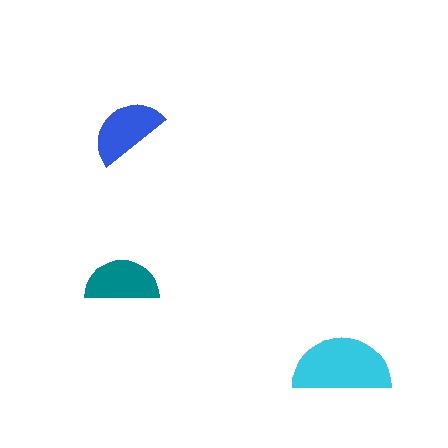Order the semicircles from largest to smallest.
the cyan one, the blue one, the teal one.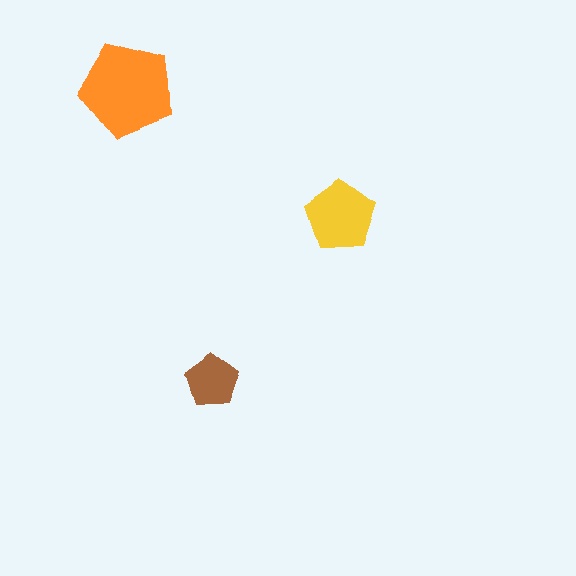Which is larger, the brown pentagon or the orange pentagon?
The orange one.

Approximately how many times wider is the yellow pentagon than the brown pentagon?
About 1.5 times wider.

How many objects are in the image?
There are 3 objects in the image.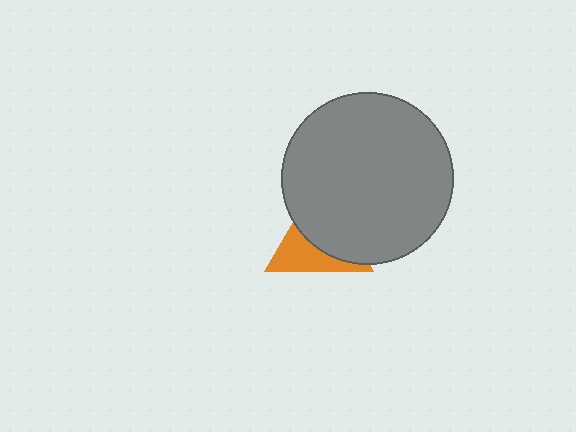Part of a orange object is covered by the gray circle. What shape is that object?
It is a triangle.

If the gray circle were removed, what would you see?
You would see the complete orange triangle.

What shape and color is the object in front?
The object in front is a gray circle.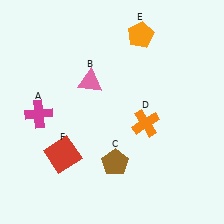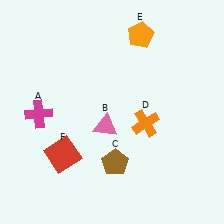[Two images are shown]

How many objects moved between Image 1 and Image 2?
1 object moved between the two images.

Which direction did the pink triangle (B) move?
The pink triangle (B) moved down.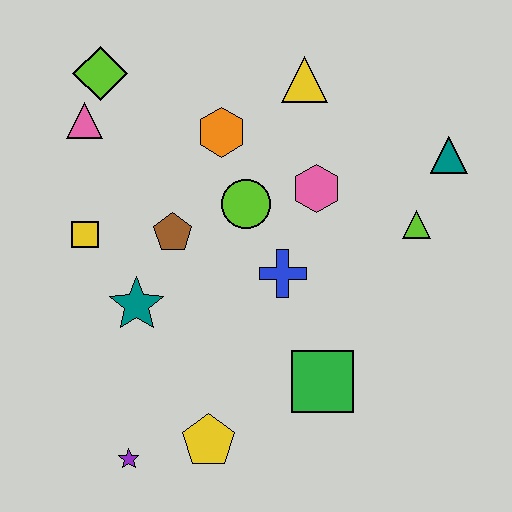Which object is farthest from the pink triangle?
The teal triangle is farthest from the pink triangle.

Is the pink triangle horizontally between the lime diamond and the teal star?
No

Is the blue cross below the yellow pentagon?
No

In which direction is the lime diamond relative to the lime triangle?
The lime diamond is to the left of the lime triangle.